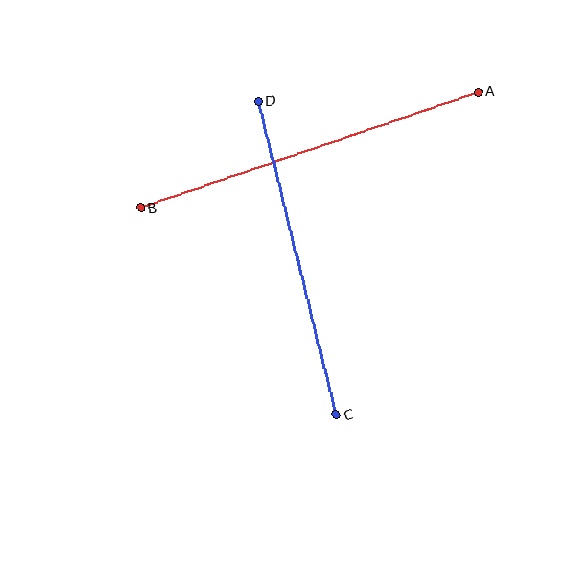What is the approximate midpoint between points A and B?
The midpoint is at approximately (309, 150) pixels.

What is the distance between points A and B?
The distance is approximately 357 pixels.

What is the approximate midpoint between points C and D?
The midpoint is at approximately (297, 258) pixels.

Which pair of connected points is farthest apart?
Points A and B are farthest apart.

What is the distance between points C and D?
The distance is approximately 323 pixels.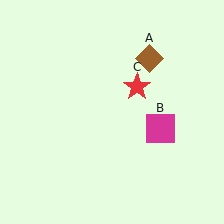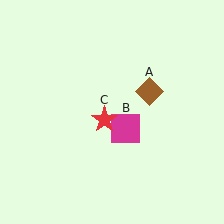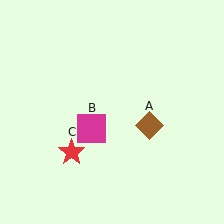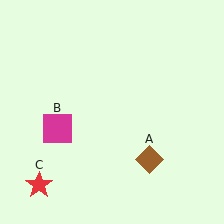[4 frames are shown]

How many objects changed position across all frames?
3 objects changed position: brown diamond (object A), magenta square (object B), red star (object C).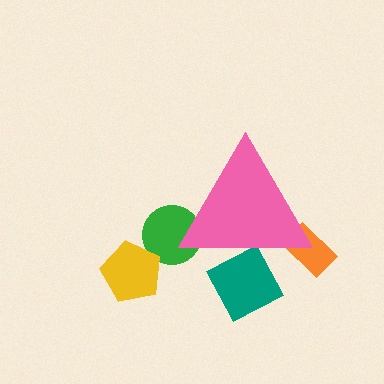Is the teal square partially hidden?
Yes, the teal square is partially hidden behind the pink triangle.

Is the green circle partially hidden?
Yes, the green circle is partially hidden behind the pink triangle.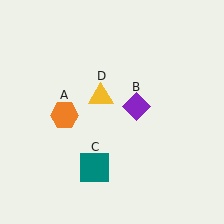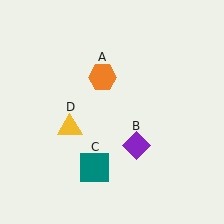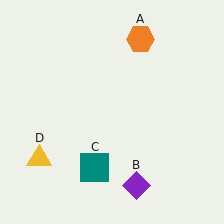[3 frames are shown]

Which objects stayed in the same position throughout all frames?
Teal square (object C) remained stationary.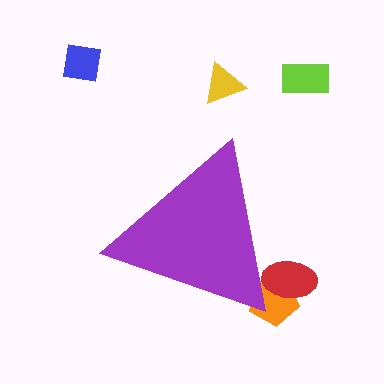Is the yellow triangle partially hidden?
No, the yellow triangle is fully visible.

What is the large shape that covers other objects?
A purple triangle.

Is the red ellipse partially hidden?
Yes, the red ellipse is partially hidden behind the purple triangle.